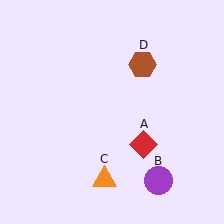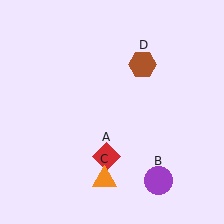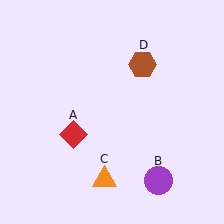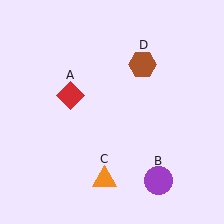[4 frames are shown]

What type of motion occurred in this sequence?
The red diamond (object A) rotated clockwise around the center of the scene.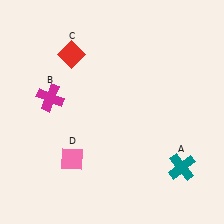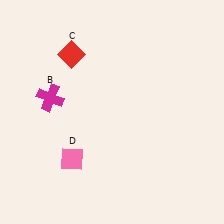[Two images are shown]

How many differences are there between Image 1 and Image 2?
There is 1 difference between the two images.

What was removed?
The teal cross (A) was removed in Image 2.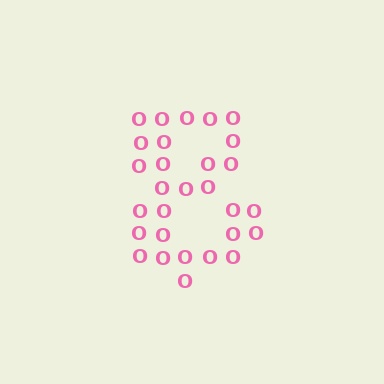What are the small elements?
The small elements are letter O's.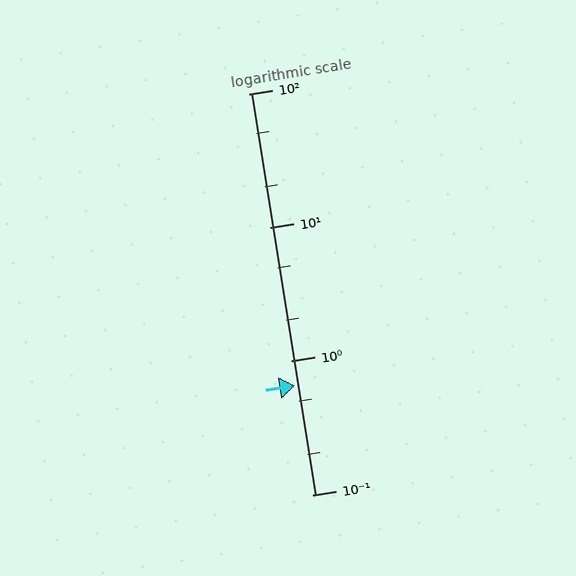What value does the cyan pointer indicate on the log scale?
The pointer indicates approximately 0.65.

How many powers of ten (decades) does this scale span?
The scale spans 3 decades, from 0.1 to 100.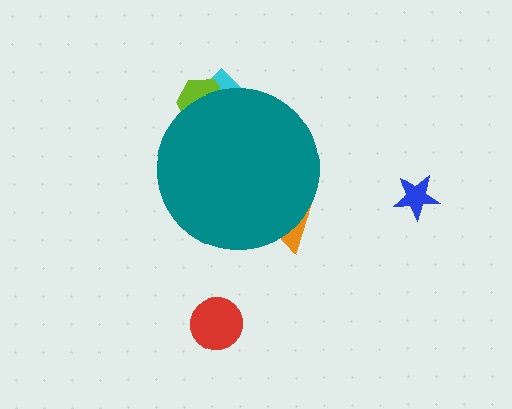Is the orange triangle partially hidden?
Yes, the orange triangle is partially hidden behind the teal circle.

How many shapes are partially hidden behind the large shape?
3 shapes are partially hidden.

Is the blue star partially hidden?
No, the blue star is fully visible.